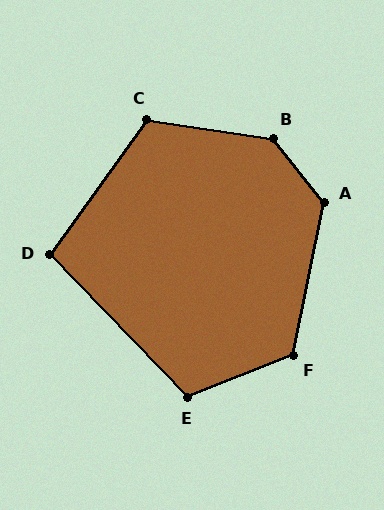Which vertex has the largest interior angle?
B, at approximately 137 degrees.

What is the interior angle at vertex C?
Approximately 118 degrees (obtuse).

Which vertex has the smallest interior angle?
D, at approximately 100 degrees.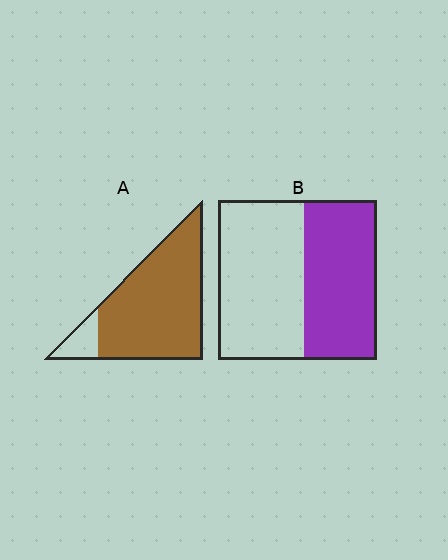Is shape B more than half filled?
No.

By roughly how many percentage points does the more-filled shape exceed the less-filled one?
By roughly 40 percentage points (A over B).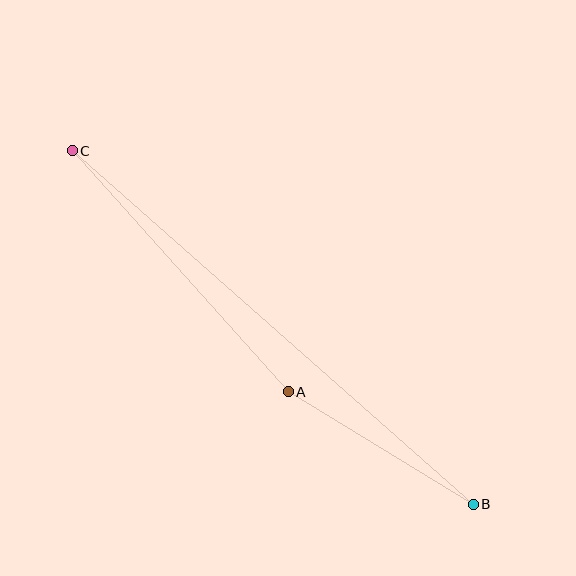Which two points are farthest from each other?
Points B and C are farthest from each other.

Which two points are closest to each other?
Points A and B are closest to each other.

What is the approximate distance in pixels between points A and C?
The distance between A and C is approximately 324 pixels.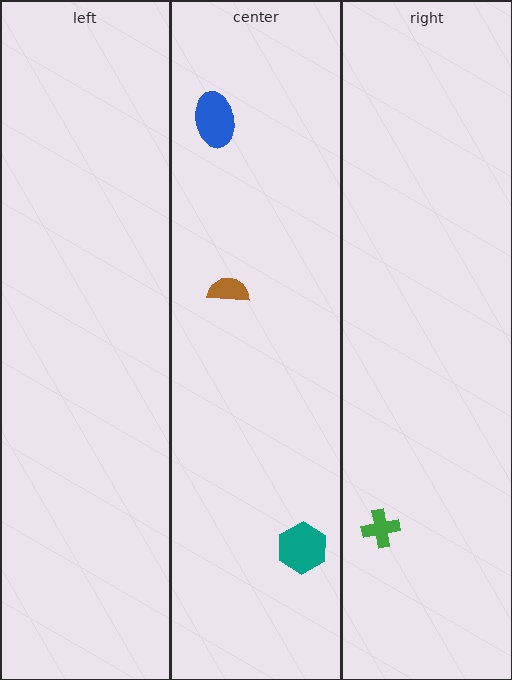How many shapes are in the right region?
1.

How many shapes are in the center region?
3.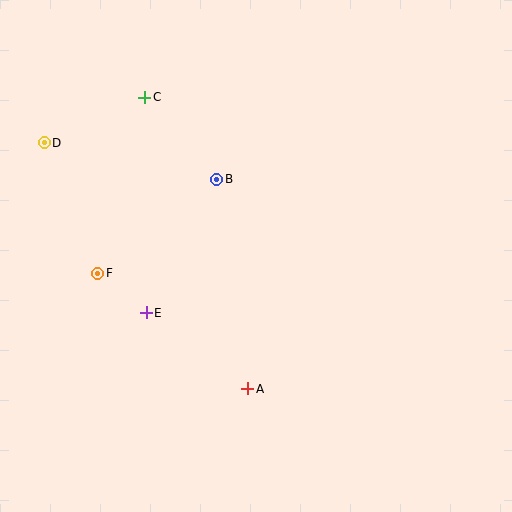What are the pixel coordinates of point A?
Point A is at (248, 389).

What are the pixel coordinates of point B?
Point B is at (217, 179).